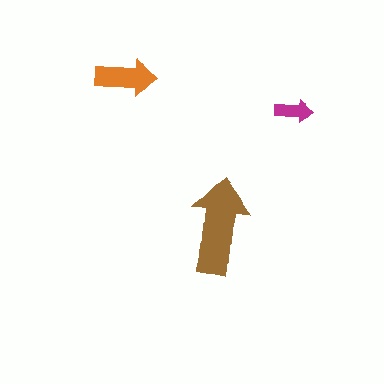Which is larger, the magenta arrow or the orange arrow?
The orange one.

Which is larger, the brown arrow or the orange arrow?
The brown one.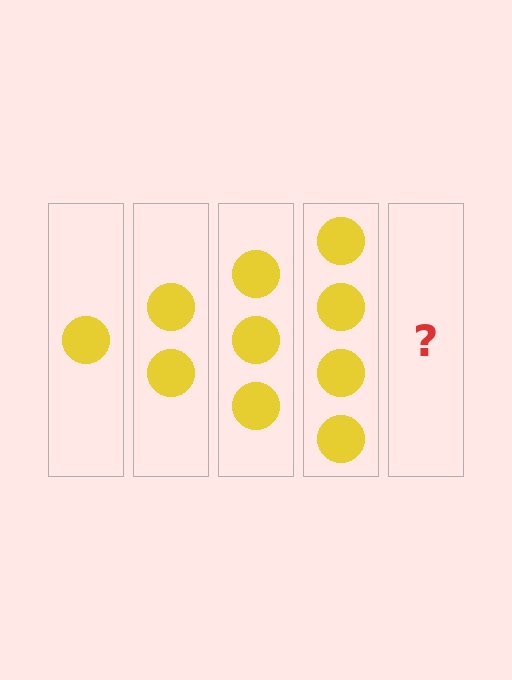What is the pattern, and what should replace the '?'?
The pattern is that each step adds one more circle. The '?' should be 5 circles.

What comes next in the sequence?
The next element should be 5 circles.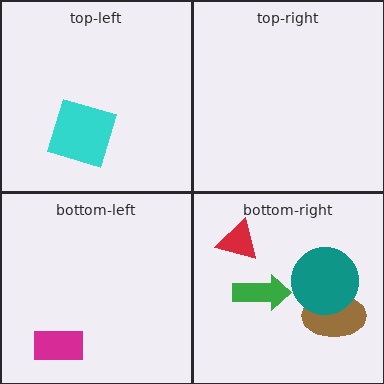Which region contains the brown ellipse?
The bottom-right region.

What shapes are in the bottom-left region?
The magenta rectangle.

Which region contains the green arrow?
The bottom-right region.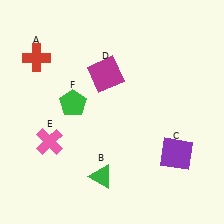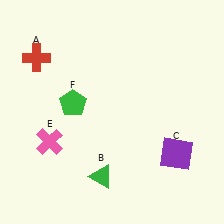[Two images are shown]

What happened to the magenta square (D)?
The magenta square (D) was removed in Image 2. It was in the top-left area of Image 1.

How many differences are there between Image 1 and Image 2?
There is 1 difference between the two images.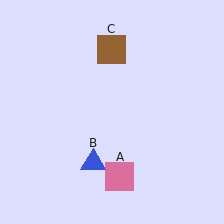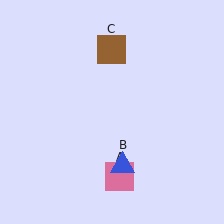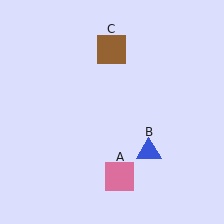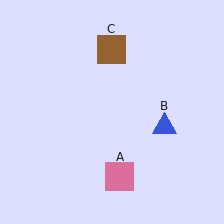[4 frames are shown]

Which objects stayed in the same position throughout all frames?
Pink square (object A) and brown square (object C) remained stationary.